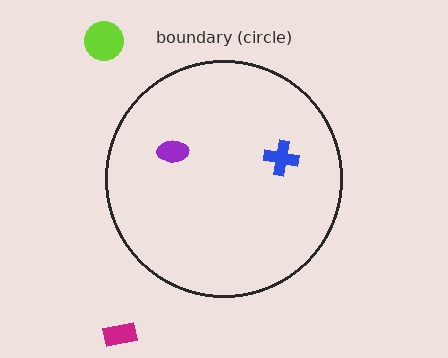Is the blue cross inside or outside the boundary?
Inside.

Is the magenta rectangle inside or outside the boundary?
Outside.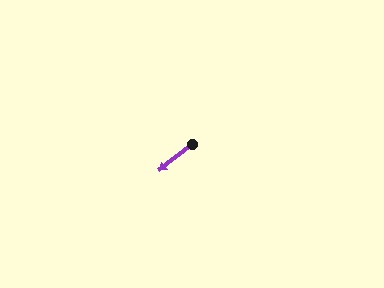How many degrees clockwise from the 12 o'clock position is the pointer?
Approximately 231 degrees.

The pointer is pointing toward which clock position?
Roughly 8 o'clock.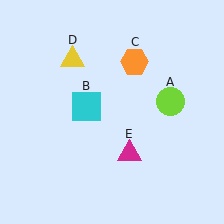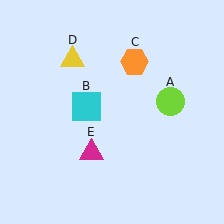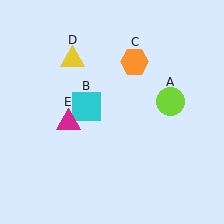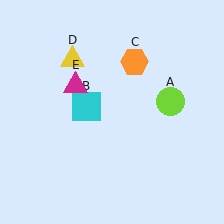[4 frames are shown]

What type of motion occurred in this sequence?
The magenta triangle (object E) rotated clockwise around the center of the scene.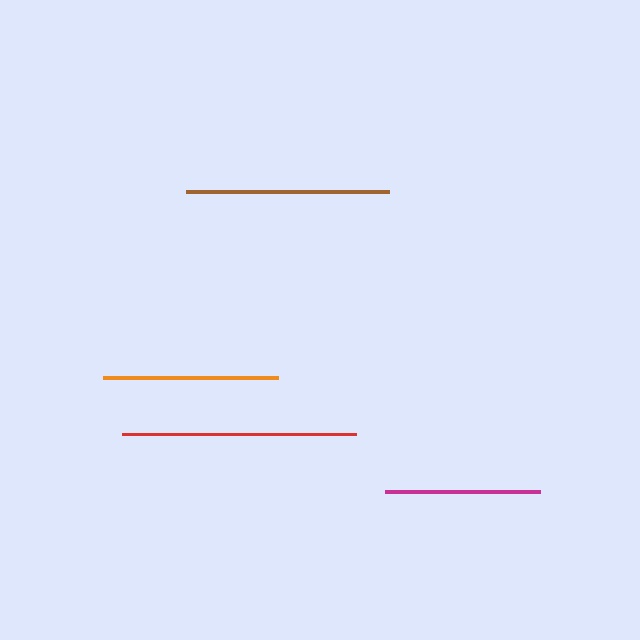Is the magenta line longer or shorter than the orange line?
The orange line is longer than the magenta line.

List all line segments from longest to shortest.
From longest to shortest: red, brown, orange, magenta.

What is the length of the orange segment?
The orange segment is approximately 175 pixels long.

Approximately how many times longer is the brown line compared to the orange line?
The brown line is approximately 1.2 times the length of the orange line.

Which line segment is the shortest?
The magenta line is the shortest at approximately 155 pixels.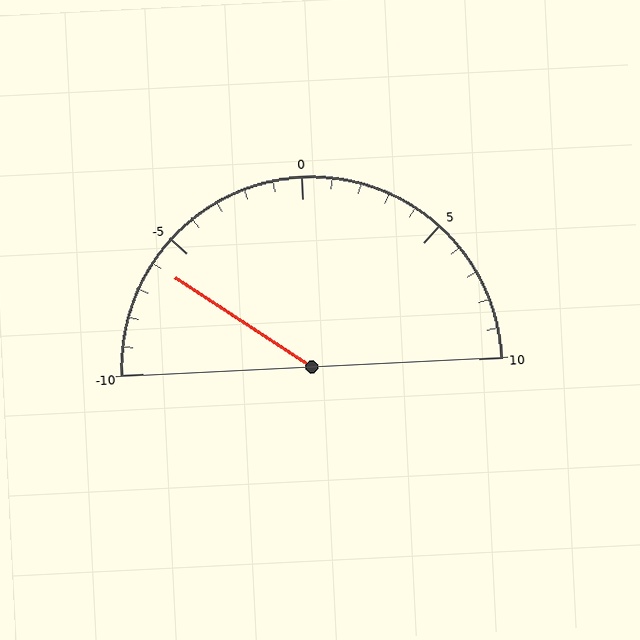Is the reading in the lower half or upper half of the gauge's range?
The reading is in the lower half of the range (-10 to 10).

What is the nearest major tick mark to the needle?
The nearest major tick mark is -5.